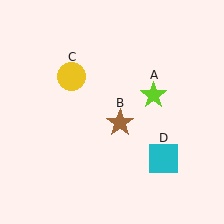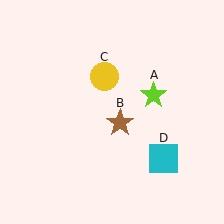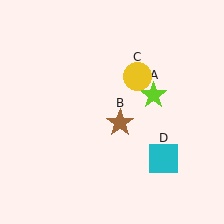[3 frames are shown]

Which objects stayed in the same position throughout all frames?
Lime star (object A) and brown star (object B) and cyan square (object D) remained stationary.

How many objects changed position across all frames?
1 object changed position: yellow circle (object C).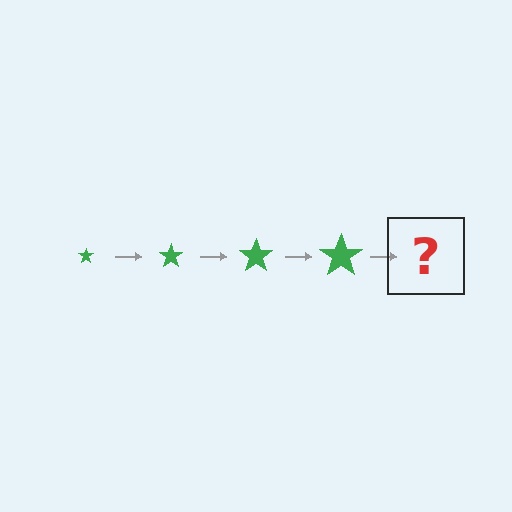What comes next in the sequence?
The next element should be a green star, larger than the previous one.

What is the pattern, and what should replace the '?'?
The pattern is that the star gets progressively larger each step. The '?' should be a green star, larger than the previous one.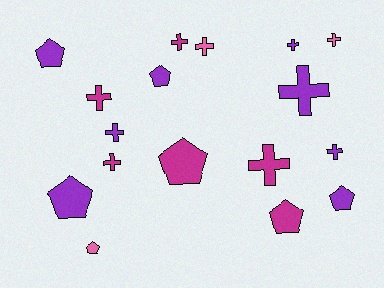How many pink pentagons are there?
There is 1 pink pentagon.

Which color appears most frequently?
Purple, with 8 objects.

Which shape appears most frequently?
Cross, with 10 objects.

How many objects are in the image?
There are 17 objects.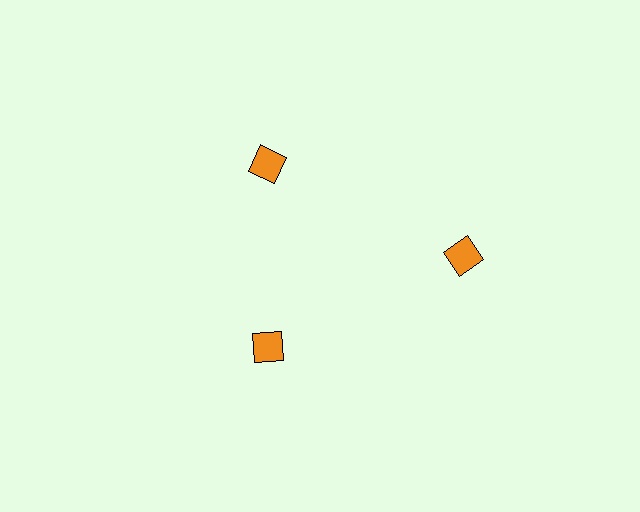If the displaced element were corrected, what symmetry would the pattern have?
It would have 3-fold rotational symmetry — the pattern would map onto itself every 120 degrees.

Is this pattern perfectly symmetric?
No. The 3 orange diamonds are arranged in a ring, but one element near the 3 o'clock position is pushed outward from the center, breaking the 3-fold rotational symmetry.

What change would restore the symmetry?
The symmetry would be restored by moving it inward, back onto the ring so that all 3 diamonds sit at equal angles and equal distance from the center.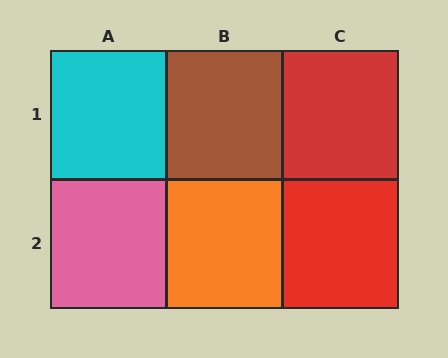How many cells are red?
2 cells are red.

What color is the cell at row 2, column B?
Orange.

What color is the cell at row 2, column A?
Pink.